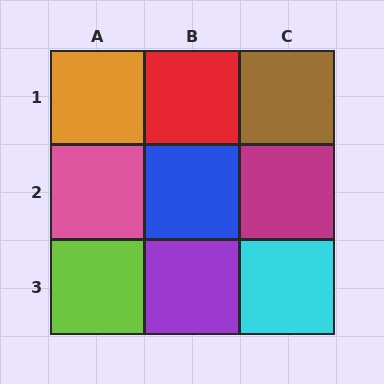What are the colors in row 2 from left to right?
Pink, blue, magenta.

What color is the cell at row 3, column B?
Purple.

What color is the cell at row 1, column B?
Red.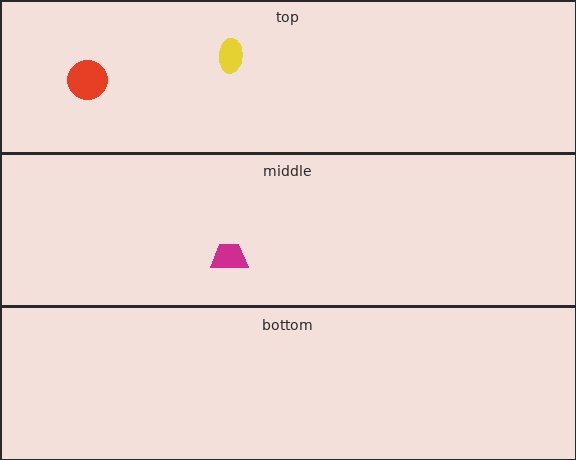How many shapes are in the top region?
2.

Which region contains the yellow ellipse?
The top region.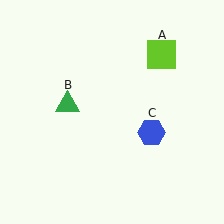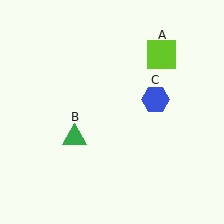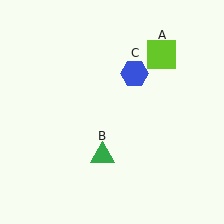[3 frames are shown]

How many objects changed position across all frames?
2 objects changed position: green triangle (object B), blue hexagon (object C).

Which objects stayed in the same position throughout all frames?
Lime square (object A) remained stationary.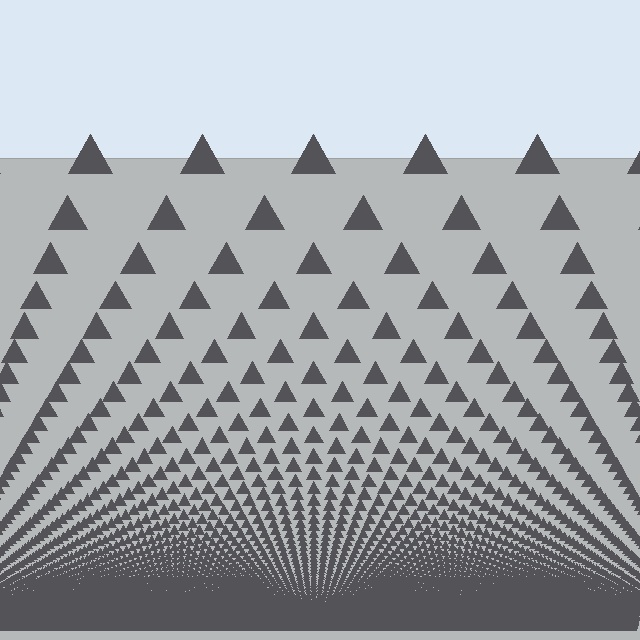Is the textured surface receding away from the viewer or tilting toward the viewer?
The surface appears to tilt toward the viewer. Texture elements get larger and sparser toward the top.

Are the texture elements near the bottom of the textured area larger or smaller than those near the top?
Smaller. The gradient is inverted — elements near the bottom are smaller and denser.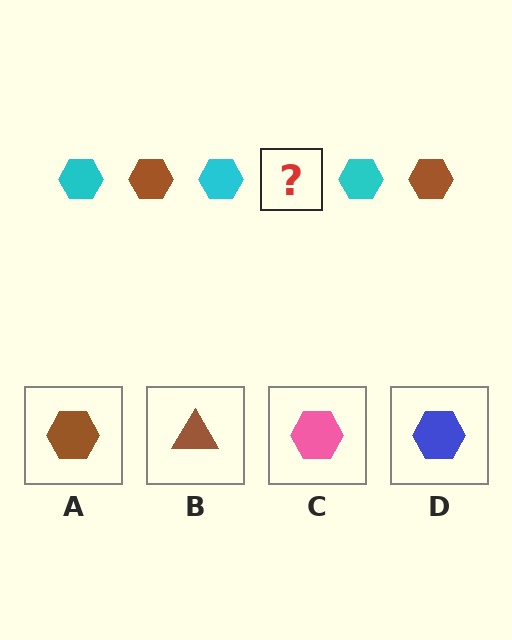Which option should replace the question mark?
Option A.